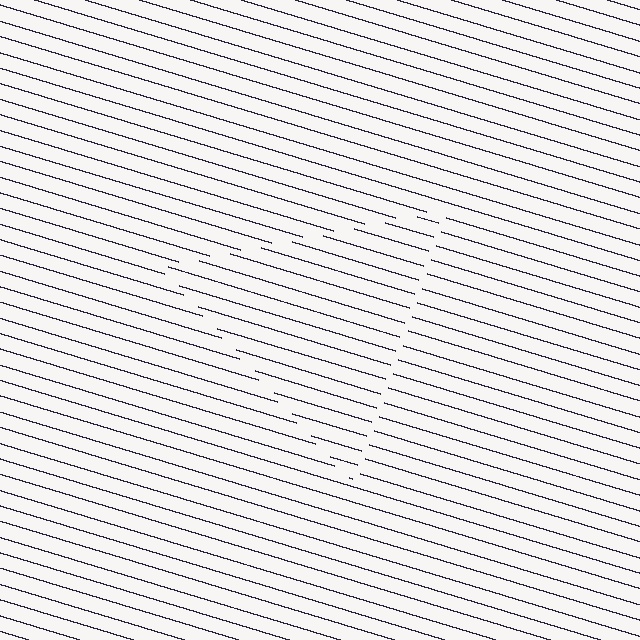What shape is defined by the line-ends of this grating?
An illusory triangle. The interior of the shape contains the same grating, shifted by half a period — the contour is defined by the phase discontinuity where line-ends from the inner and outer gratings abut.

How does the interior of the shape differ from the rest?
The interior of the shape contains the same grating, shifted by half a period — the contour is defined by the phase discontinuity where line-ends from the inner and outer gratings abut.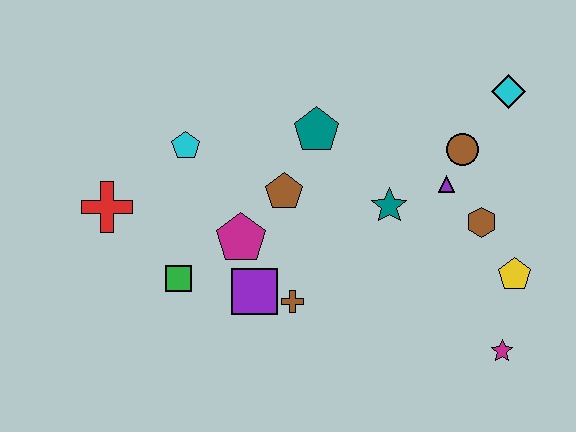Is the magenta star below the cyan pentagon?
Yes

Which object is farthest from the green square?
The cyan diamond is farthest from the green square.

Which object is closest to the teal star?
The purple triangle is closest to the teal star.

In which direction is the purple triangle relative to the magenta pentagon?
The purple triangle is to the right of the magenta pentagon.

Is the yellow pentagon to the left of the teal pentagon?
No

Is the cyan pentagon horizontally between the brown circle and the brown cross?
No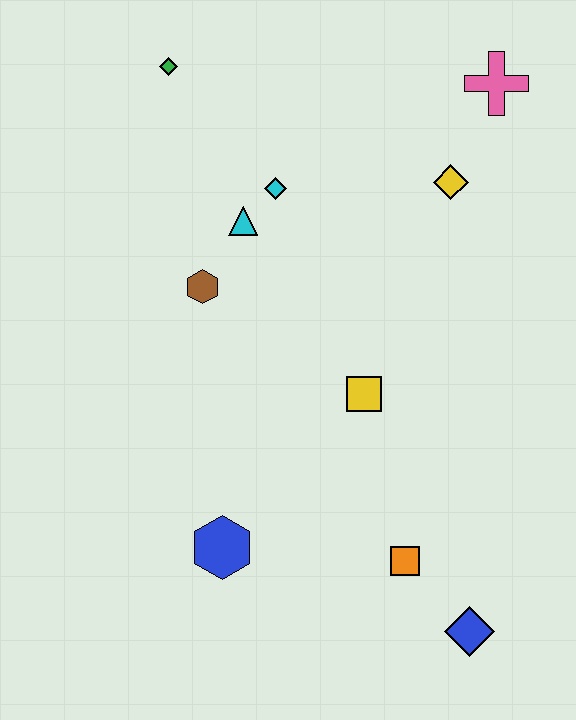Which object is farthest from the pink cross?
The blue diamond is farthest from the pink cross.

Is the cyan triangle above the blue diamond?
Yes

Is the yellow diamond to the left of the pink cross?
Yes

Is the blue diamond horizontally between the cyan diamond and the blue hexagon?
No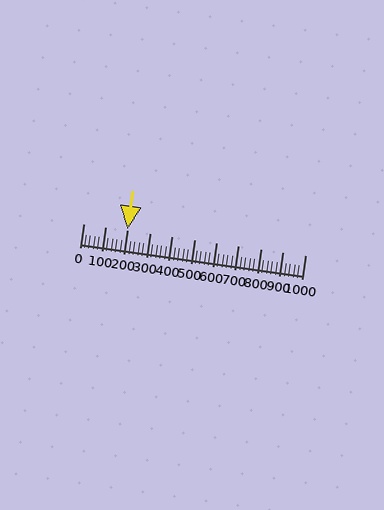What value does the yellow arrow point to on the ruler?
The yellow arrow points to approximately 200.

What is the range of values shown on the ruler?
The ruler shows values from 0 to 1000.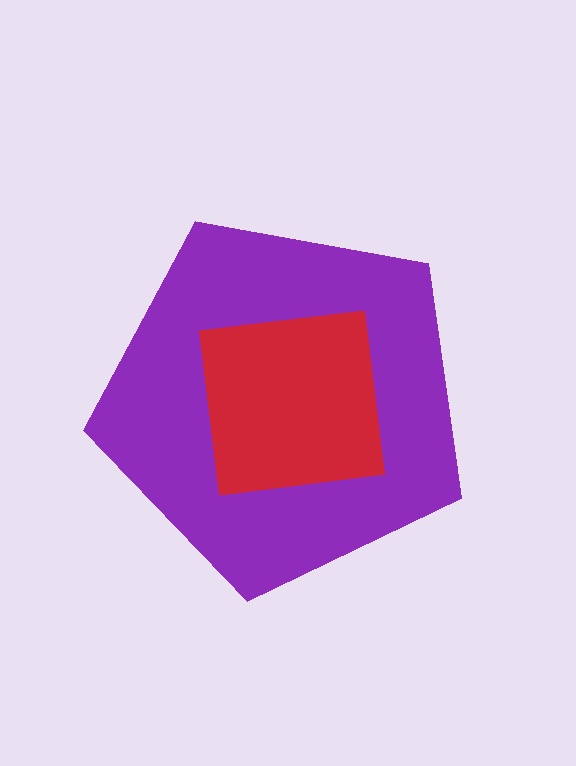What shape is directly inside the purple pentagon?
The red square.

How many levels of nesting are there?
2.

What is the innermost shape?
The red square.